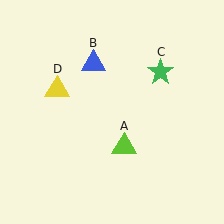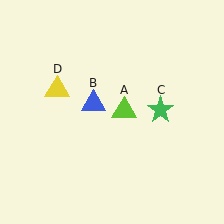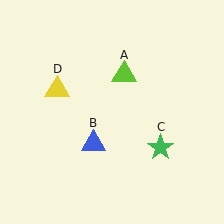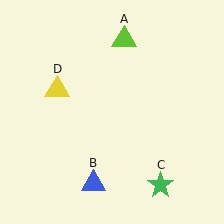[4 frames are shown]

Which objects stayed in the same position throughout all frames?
Yellow triangle (object D) remained stationary.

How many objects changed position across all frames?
3 objects changed position: lime triangle (object A), blue triangle (object B), green star (object C).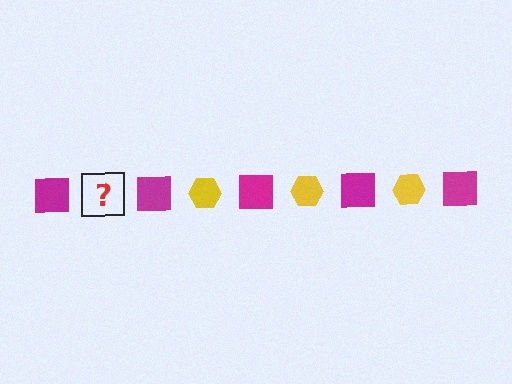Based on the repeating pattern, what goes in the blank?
The blank should be a yellow hexagon.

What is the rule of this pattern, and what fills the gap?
The rule is that the pattern alternates between magenta square and yellow hexagon. The gap should be filled with a yellow hexagon.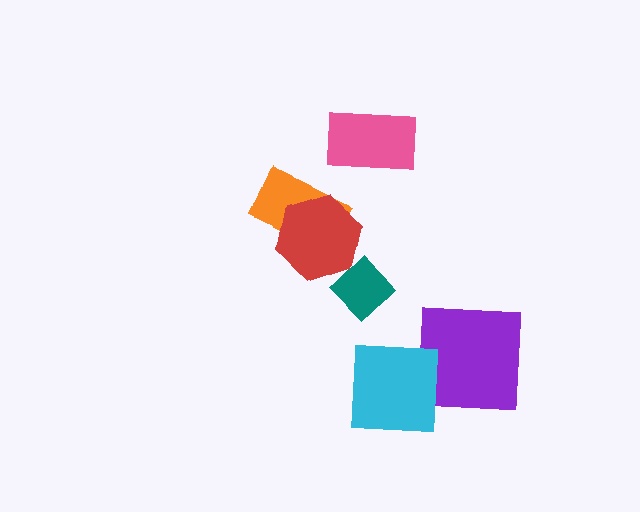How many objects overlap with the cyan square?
1 object overlaps with the cyan square.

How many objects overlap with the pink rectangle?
0 objects overlap with the pink rectangle.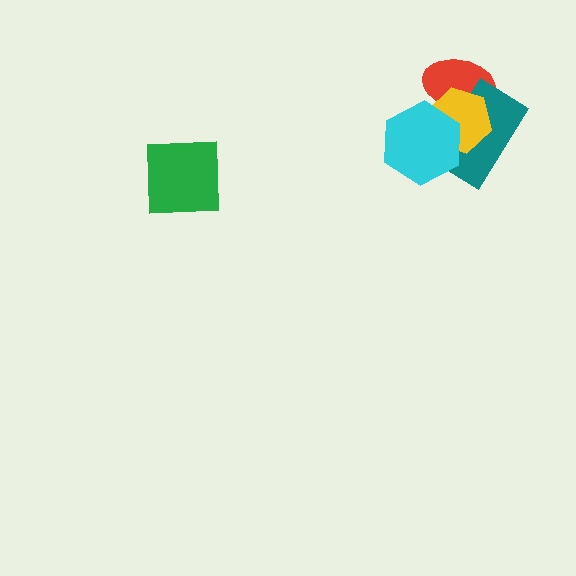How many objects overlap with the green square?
0 objects overlap with the green square.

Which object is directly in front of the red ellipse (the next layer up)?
The teal rectangle is directly in front of the red ellipse.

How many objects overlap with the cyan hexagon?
3 objects overlap with the cyan hexagon.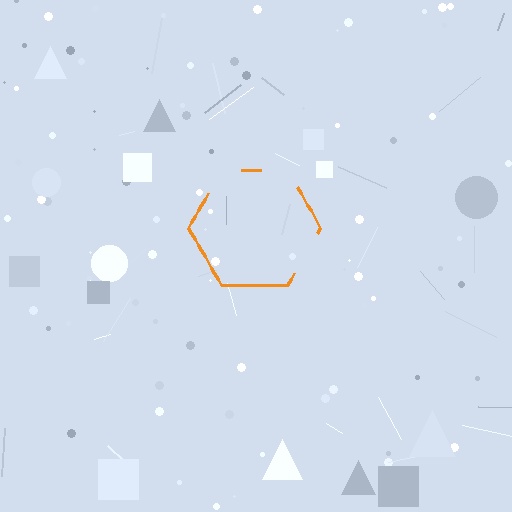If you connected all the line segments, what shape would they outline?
They would outline a hexagon.